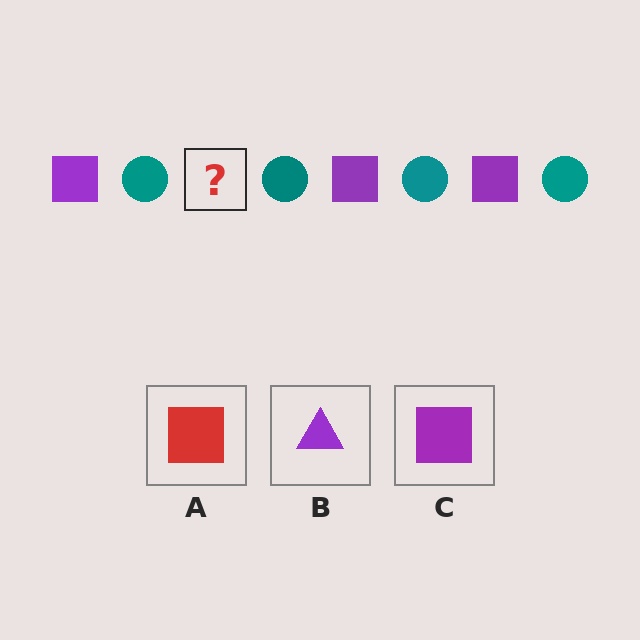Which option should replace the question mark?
Option C.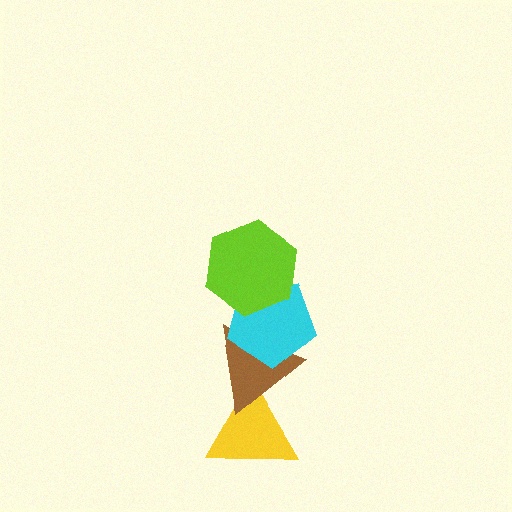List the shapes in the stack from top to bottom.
From top to bottom: the lime hexagon, the cyan pentagon, the brown triangle, the yellow triangle.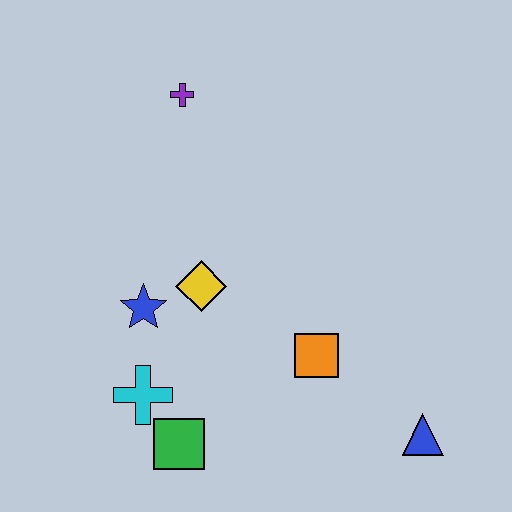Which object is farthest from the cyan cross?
The purple cross is farthest from the cyan cross.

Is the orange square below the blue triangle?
No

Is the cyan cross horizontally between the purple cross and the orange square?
No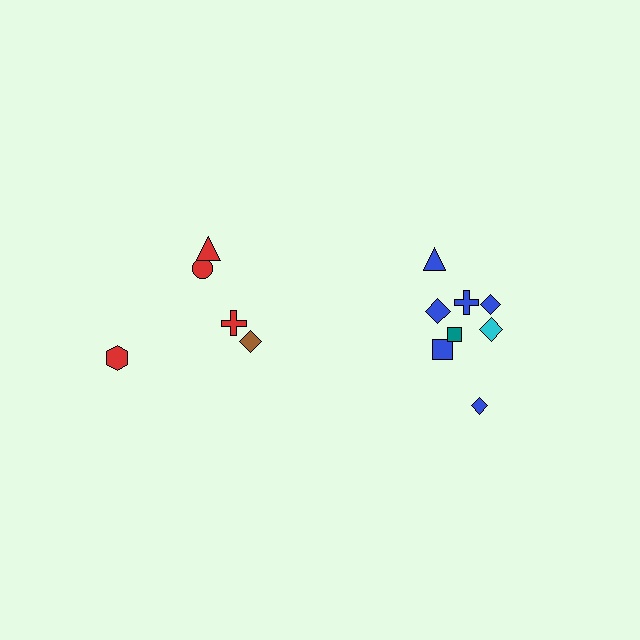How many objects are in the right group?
There are 8 objects.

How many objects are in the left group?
There are 5 objects.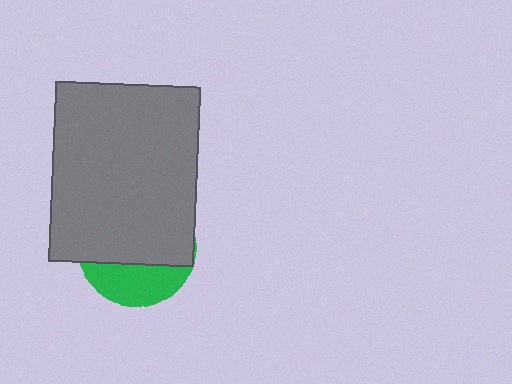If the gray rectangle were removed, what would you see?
You would see the complete green circle.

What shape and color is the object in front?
The object in front is a gray rectangle.